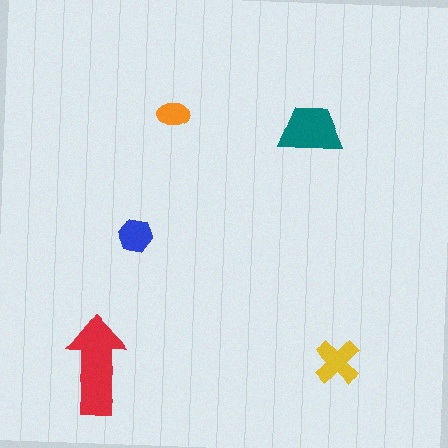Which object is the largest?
The red arrow.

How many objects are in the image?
There are 5 objects in the image.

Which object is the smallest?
The orange ellipse.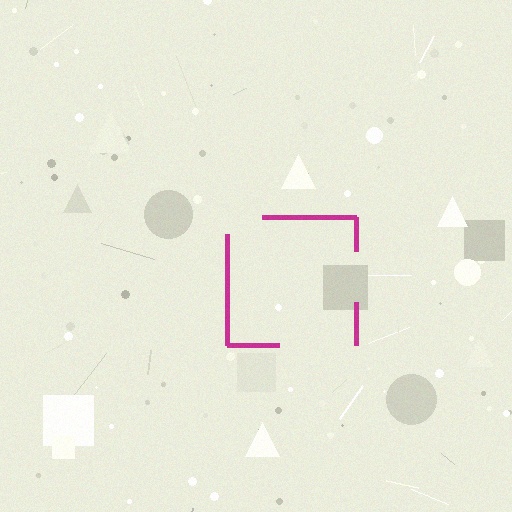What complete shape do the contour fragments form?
The contour fragments form a square.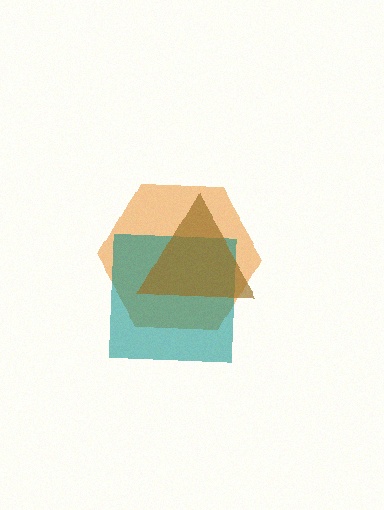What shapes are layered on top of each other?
The layered shapes are: an orange hexagon, a teal square, a brown triangle.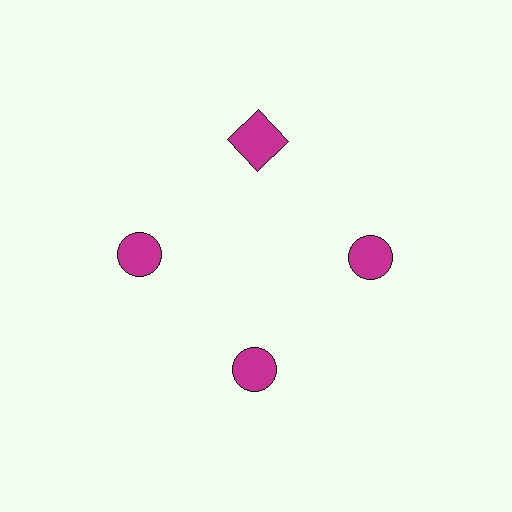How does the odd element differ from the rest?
It has a different shape: square instead of circle.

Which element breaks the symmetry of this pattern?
The magenta square at roughly the 12 o'clock position breaks the symmetry. All other shapes are magenta circles.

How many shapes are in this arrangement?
There are 4 shapes arranged in a ring pattern.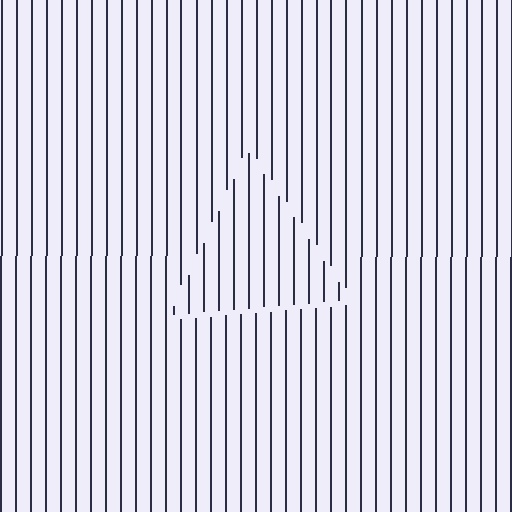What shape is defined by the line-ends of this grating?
An illusory triangle. The interior of the shape contains the same grating, shifted by half a period — the contour is defined by the phase discontinuity where line-ends from the inner and outer gratings abut.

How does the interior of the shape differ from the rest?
The interior of the shape contains the same grating, shifted by half a period — the contour is defined by the phase discontinuity where line-ends from the inner and outer gratings abut.